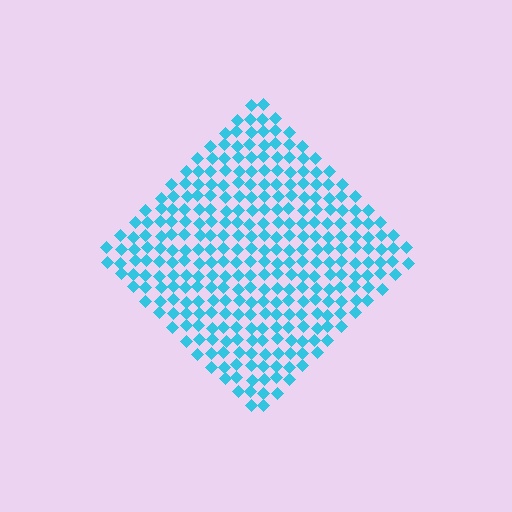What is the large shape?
The large shape is a diamond.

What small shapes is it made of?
It is made of small diamonds.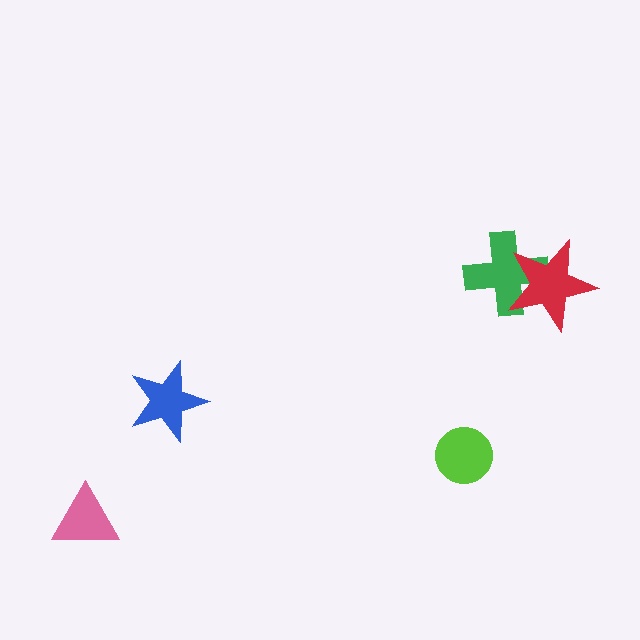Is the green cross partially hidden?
Yes, it is partially covered by another shape.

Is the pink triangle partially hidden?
No, no other shape covers it.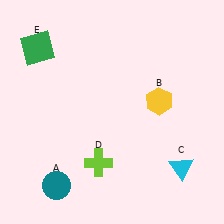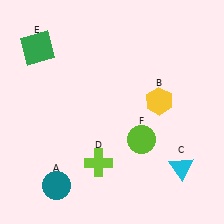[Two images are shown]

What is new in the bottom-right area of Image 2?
A lime circle (F) was added in the bottom-right area of Image 2.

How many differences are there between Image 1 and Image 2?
There is 1 difference between the two images.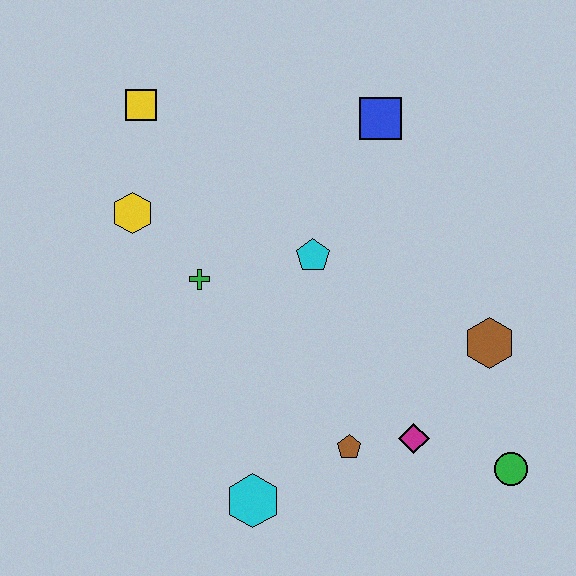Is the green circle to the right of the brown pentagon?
Yes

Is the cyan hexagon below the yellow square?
Yes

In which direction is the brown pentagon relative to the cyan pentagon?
The brown pentagon is below the cyan pentagon.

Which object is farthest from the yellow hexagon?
The green circle is farthest from the yellow hexagon.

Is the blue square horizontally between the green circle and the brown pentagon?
Yes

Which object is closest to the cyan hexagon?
The brown pentagon is closest to the cyan hexagon.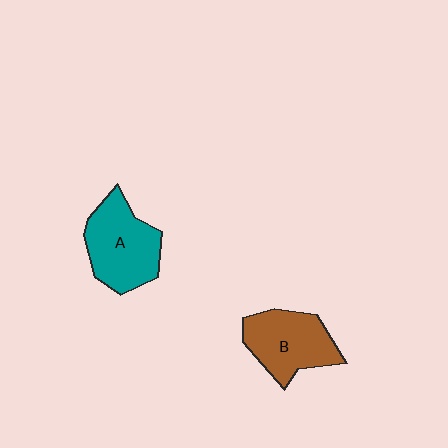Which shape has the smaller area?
Shape B (brown).